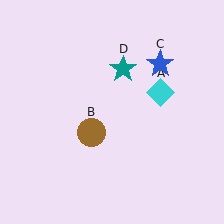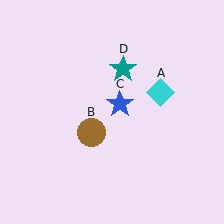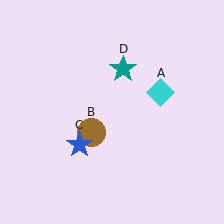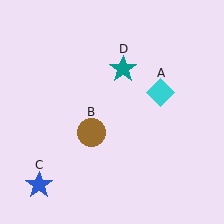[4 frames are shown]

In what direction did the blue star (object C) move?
The blue star (object C) moved down and to the left.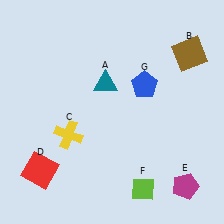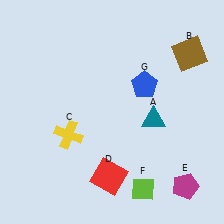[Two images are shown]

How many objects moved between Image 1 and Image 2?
2 objects moved between the two images.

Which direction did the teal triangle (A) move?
The teal triangle (A) moved right.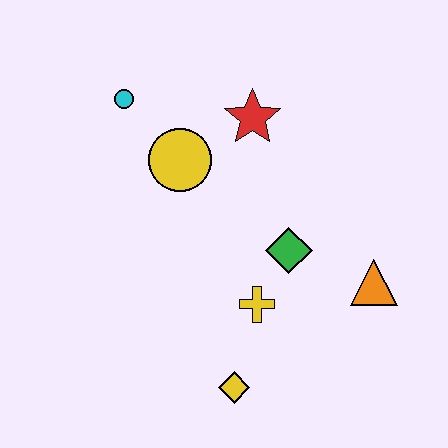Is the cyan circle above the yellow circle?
Yes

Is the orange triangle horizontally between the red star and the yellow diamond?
No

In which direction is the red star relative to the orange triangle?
The red star is above the orange triangle.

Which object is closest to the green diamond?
The yellow cross is closest to the green diamond.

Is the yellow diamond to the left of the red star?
Yes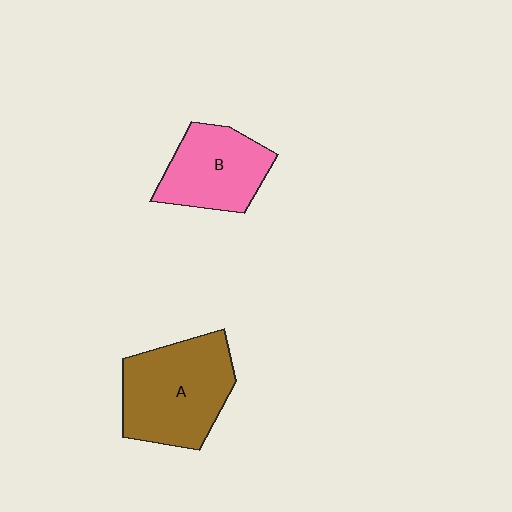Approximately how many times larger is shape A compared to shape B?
Approximately 1.4 times.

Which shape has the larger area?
Shape A (brown).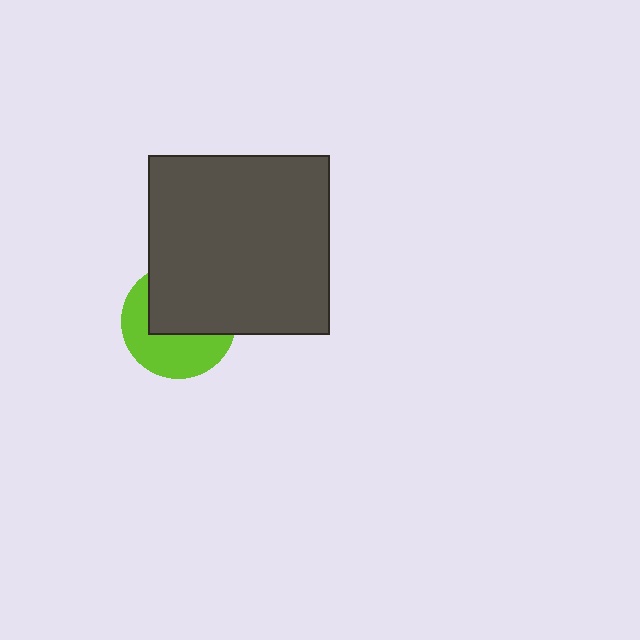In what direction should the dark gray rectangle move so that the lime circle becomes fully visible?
The dark gray rectangle should move up. That is the shortest direction to clear the overlap and leave the lime circle fully visible.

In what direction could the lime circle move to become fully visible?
The lime circle could move down. That would shift it out from behind the dark gray rectangle entirely.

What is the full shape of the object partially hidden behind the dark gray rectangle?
The partially hidden object is a lime circle.